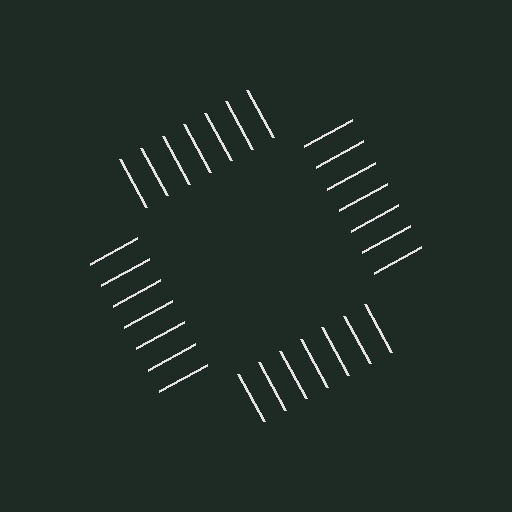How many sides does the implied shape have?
4 sides — the line-ends trace a square.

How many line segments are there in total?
28 — 7 along each of the 4 edges.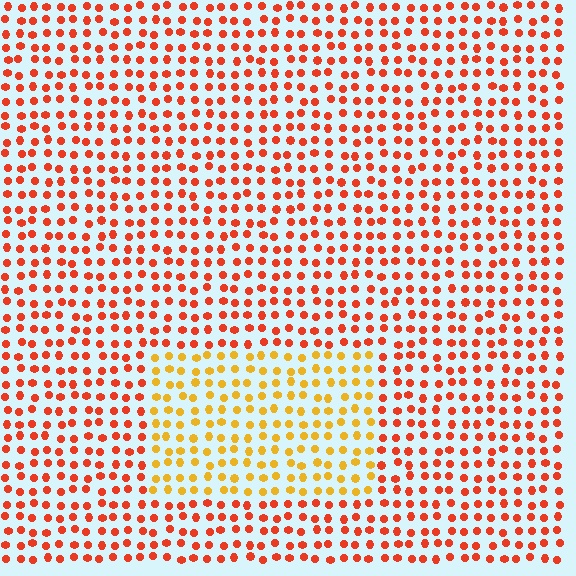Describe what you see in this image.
The image is filled with small red elements in a uniform arrangement. A rectangle-shaped region is visible where the elements are tinted to a slightly different hue, forming a subtle color boundary.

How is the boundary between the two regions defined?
The boundary is defined purely by a slight shift in hue (about 37 degrees). Spacing, size, and orientation are identical on both sides.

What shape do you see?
I see a rectangle.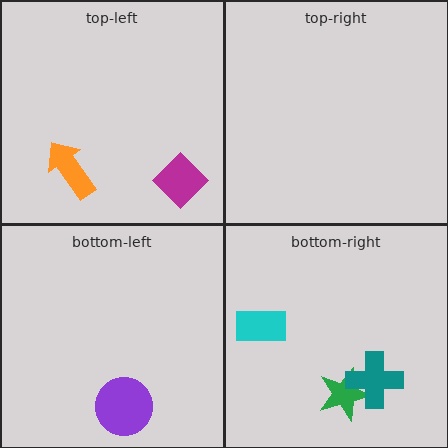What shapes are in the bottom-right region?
The green star, the cyan rectangle, the teal cross.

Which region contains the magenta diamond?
The top-left region.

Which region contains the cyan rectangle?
The bottom-right region.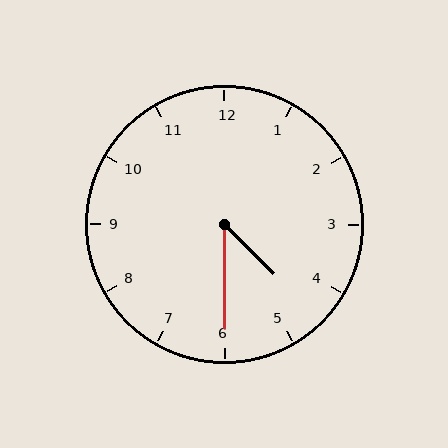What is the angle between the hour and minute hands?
Approximately 45 degrees.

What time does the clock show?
4:30.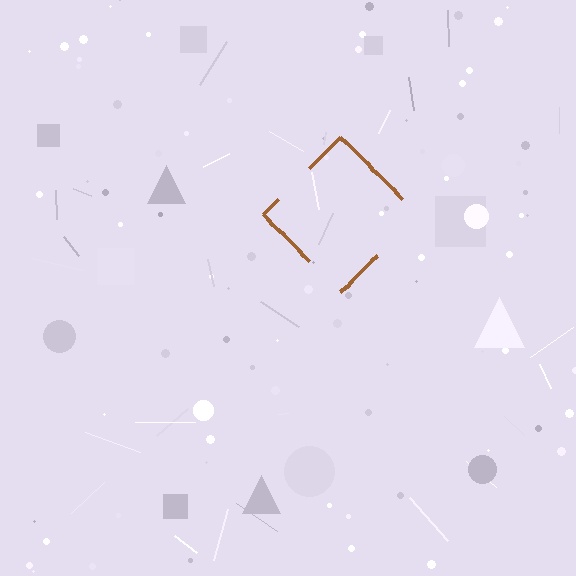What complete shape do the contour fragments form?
The contour fragments form a diamond.